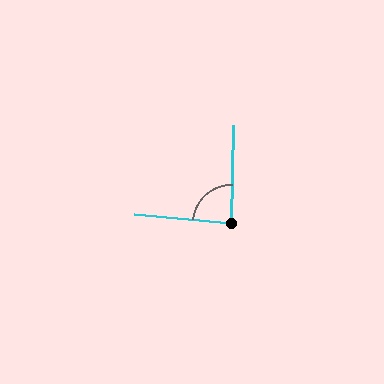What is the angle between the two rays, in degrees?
Approximately 86 degrees.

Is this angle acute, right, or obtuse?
It is approximately a right angle.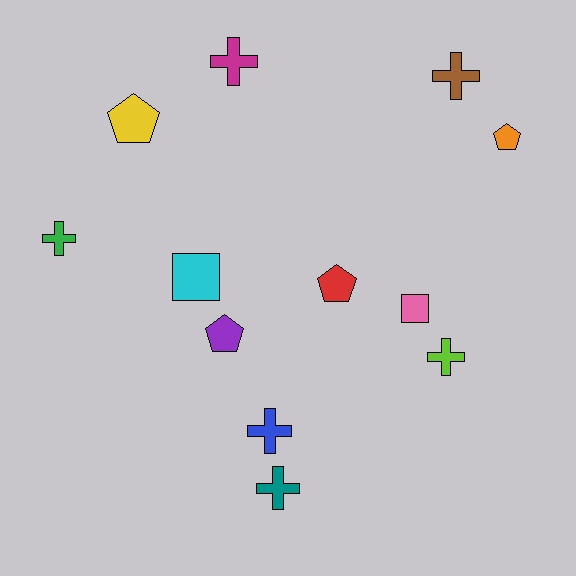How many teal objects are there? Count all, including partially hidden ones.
There is 1 teal object.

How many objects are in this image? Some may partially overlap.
There are 12 objects.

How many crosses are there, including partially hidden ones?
There are 6 crosses.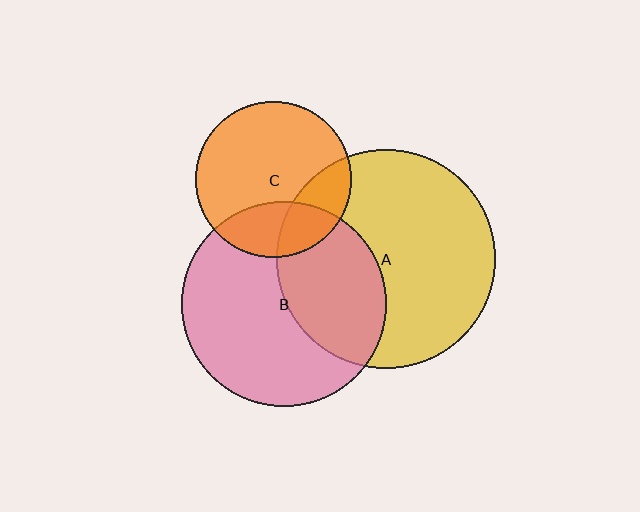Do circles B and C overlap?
Yes.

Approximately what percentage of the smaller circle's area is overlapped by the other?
Approximately 25%.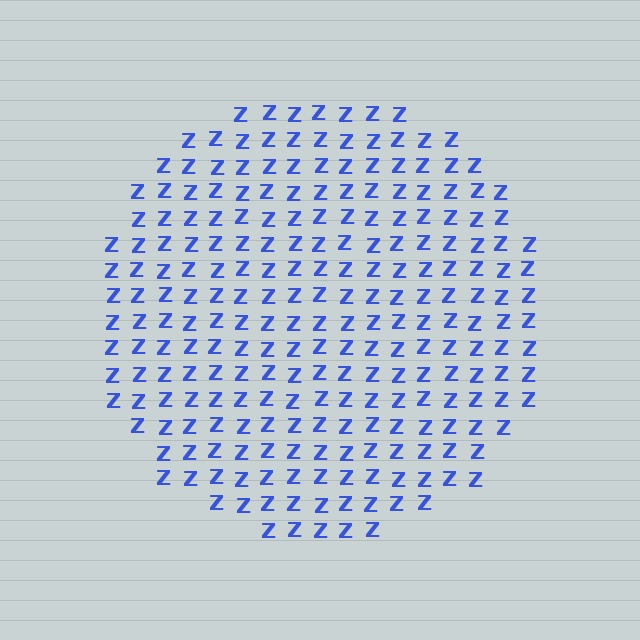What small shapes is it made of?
It is made of small letter Z's.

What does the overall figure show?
The overall figure shows a circle.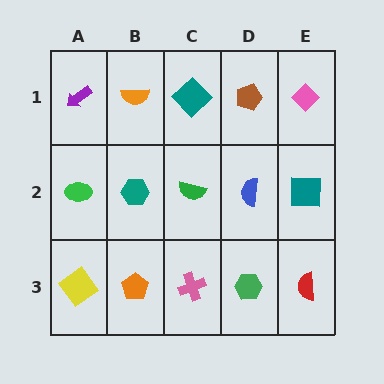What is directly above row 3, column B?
A teal hexagon.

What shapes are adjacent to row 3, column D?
A blue semicircle (row 2, column D), a pink cross (row 3, column C), a red semicircle (row 3, column E).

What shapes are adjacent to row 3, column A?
A green ellipse (row 2, column A), an orange pentagon (row 3, column B).